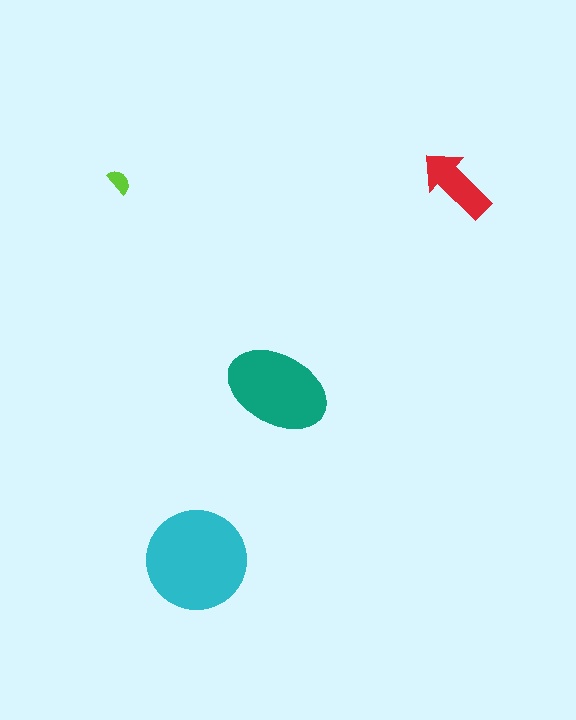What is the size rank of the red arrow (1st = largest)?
3rd.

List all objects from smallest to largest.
The lime semicircle, the red arrow, the teal ellipse, the cyan circle.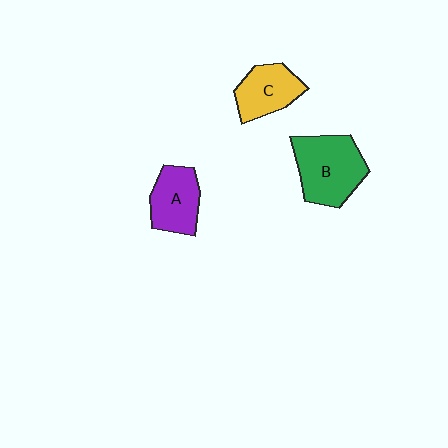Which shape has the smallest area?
Shape C (yellow).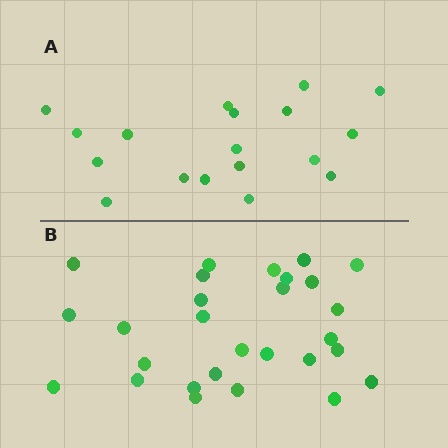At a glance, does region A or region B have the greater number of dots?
Region B (the bottom region) has more dots.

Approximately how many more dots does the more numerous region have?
Region B has roughly 10 or so more dots than region A.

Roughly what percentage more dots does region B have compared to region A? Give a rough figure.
About 55% more.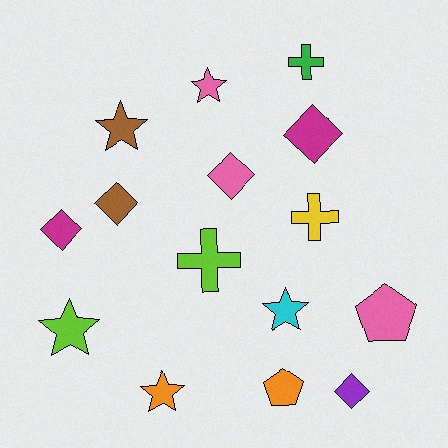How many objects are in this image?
There are 15 objects.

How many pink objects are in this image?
There are 3 pink objects.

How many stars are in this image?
There are 5 stars.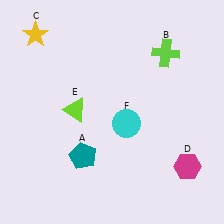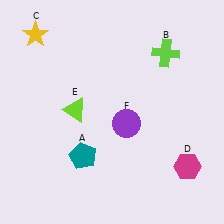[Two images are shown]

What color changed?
The circle (F) changed from cyan in Image 1 to purple in Image 2.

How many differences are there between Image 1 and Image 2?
There is 1 difference between the two images.